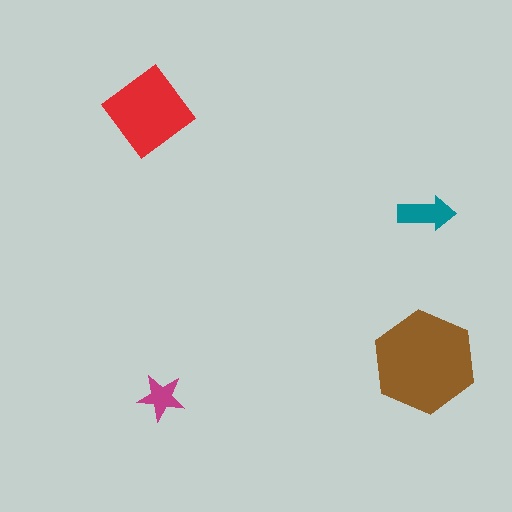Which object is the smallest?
The magenta star.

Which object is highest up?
The red diamond is topmost.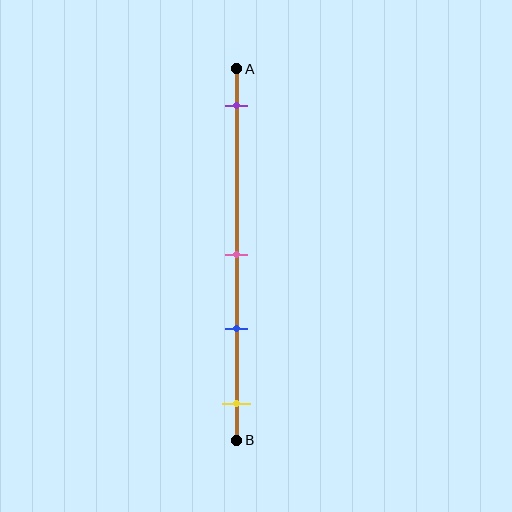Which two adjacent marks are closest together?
The pink and blue marks are the closest adjacent pair.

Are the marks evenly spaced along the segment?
No, the marks are not evenly spaced.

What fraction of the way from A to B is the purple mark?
The purple mark is approximately 10% (0.1) of the way from A to B.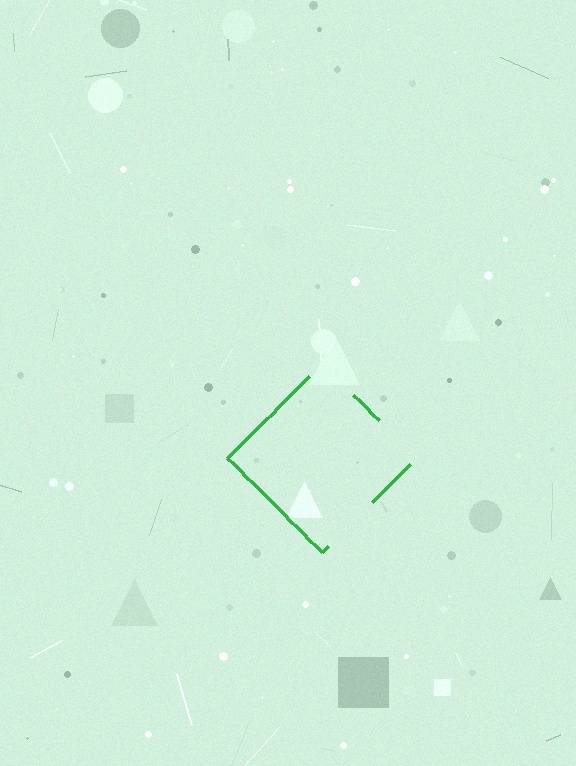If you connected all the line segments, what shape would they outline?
They would outline a diamond.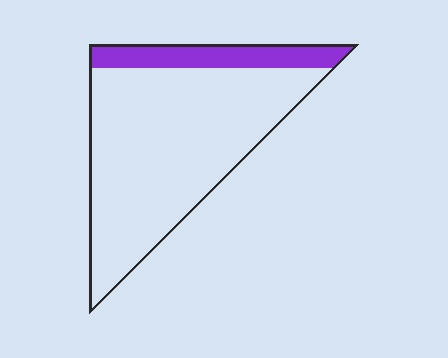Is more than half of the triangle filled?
No.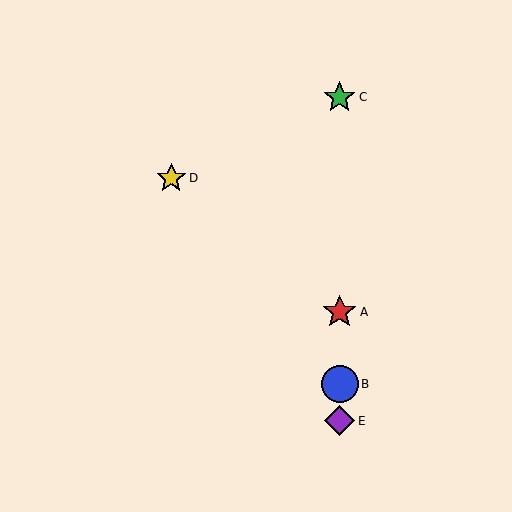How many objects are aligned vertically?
4 objects (A, B, C, E) are aligned vertically.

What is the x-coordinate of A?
Object A is at x≈340.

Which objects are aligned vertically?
Objects A, B, C, E are aligned vertically.